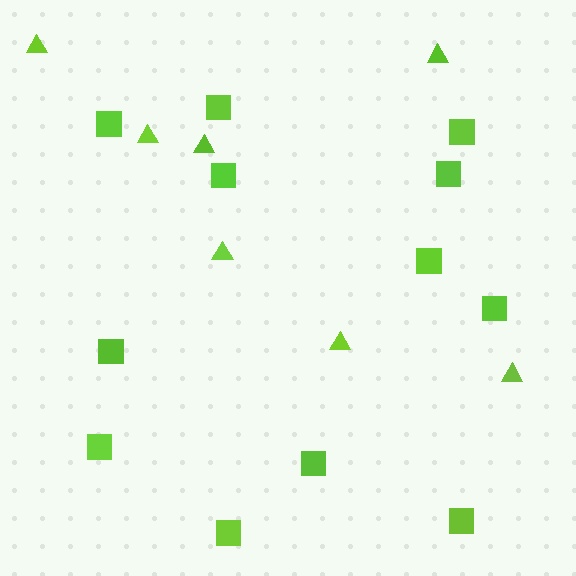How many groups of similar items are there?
There are 2 groups: one group of triangles (7) and one group of squares (12).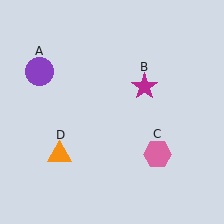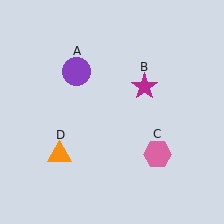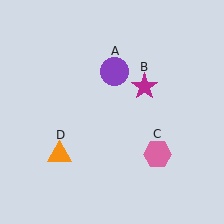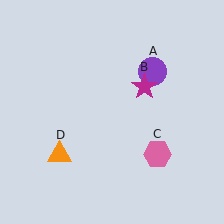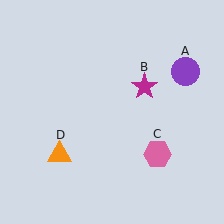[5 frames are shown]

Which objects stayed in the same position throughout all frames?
Magenta star (object B) and pink hexagon (object C) and orange triangle (object D) remained stationary.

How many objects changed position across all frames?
1 object changed position: purple circle (object A).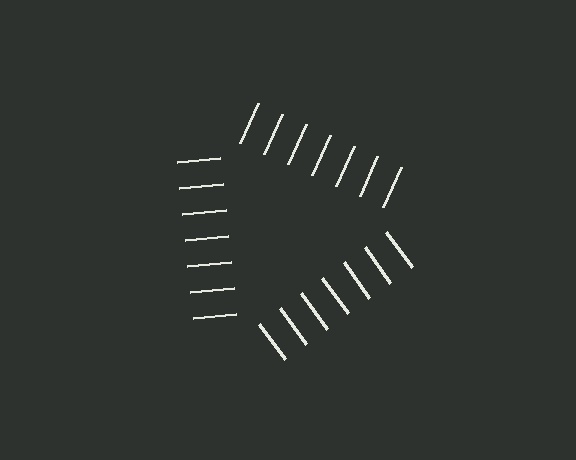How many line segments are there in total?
21 — 7 along each of the 3 edges.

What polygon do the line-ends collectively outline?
An illusory triangle — the line segments terminate on its edges but no continuous stroke is drawn.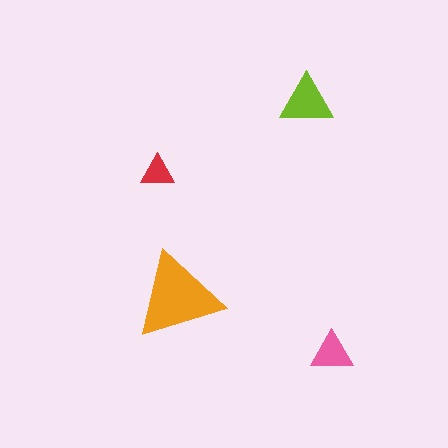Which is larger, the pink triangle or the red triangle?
The pink one.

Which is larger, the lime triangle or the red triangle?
The lime one.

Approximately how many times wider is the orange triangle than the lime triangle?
About 1.5 times wider.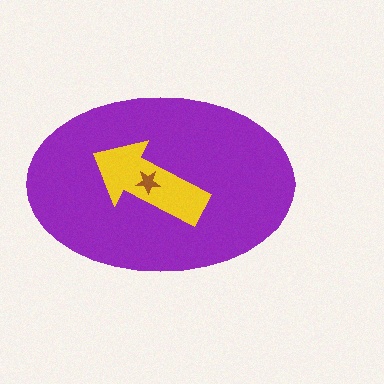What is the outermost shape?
The purple ellipse.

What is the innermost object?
The brown star.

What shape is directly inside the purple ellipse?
The yellow arrow.